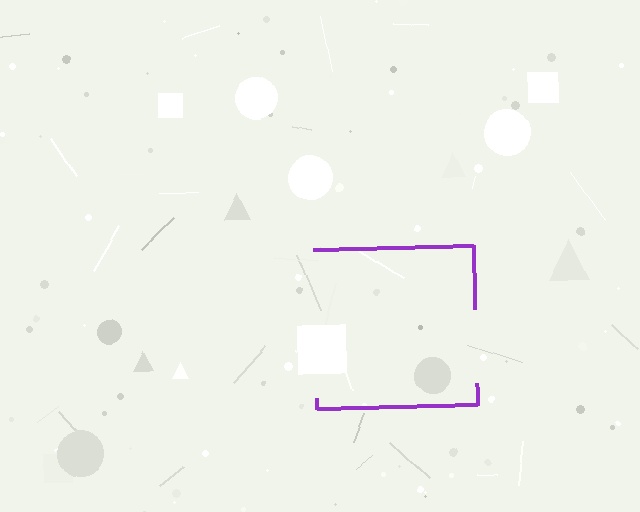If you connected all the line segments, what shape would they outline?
They would outline a square.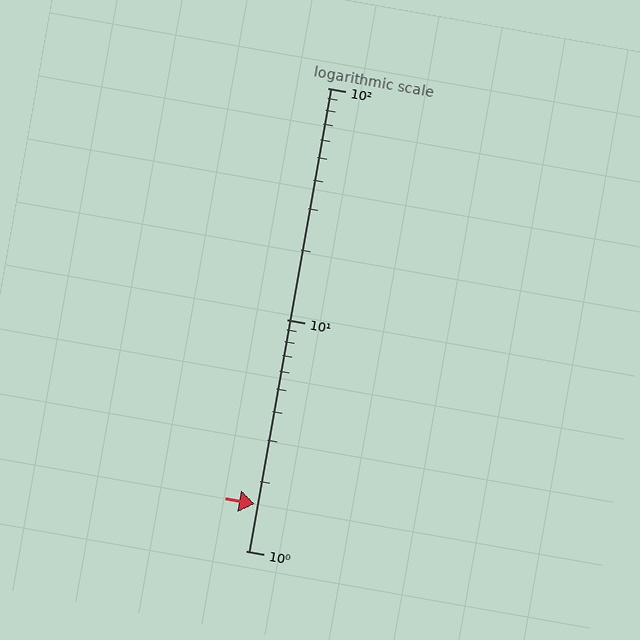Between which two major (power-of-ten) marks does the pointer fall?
The pointer is between 1 and 10.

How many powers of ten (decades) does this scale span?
The scale spans 2 decades, from 1 to 100.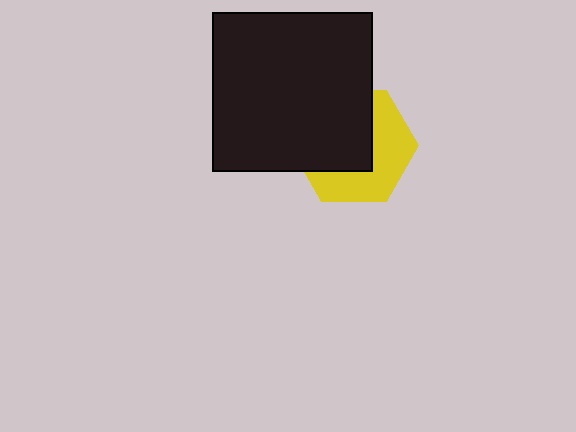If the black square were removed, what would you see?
You would see the complete yellow hexagon.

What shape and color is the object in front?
The object in front is a black square.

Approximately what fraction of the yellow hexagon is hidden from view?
Roughly 53% of the yellow hexagon is hidden behind the black square.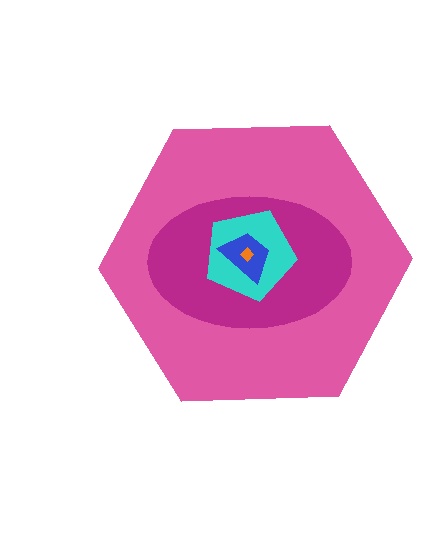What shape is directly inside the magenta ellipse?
The cyan pentagon.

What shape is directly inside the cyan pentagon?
The blue trapezoid.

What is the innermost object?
The orange diamond.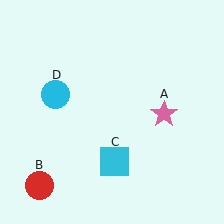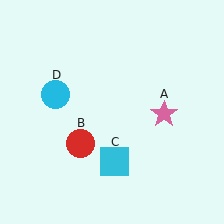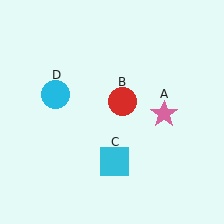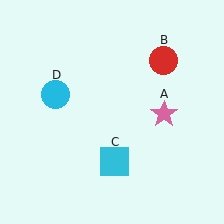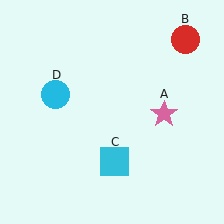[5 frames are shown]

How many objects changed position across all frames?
1 object changed position: red circle (object B).